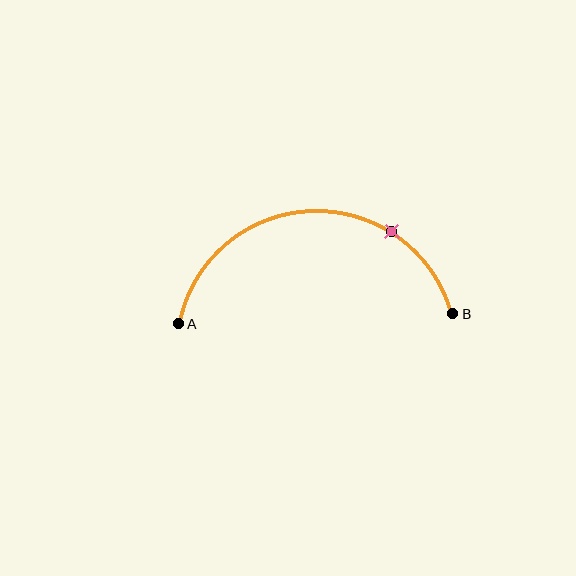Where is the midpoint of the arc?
The arc midpoint is the point on the curve farthest from the straight line joining A and B. It sits above that line.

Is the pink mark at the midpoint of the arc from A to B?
No. The pink mark lies on the arc but is closer to endpoint B. The arc midpoint would be at the point on the curve equidistant along the arc from both A and B.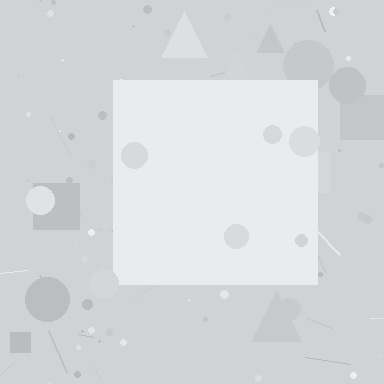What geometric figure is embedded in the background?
A square is embedded in the background.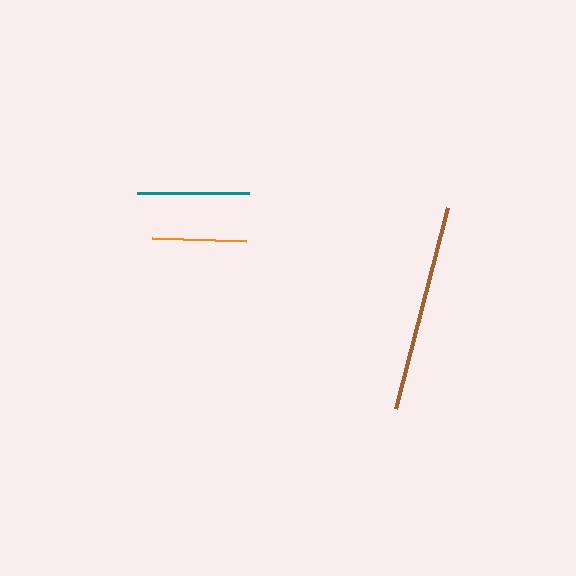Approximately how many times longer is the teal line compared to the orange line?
The teal line is approximately 1.2 times the length of the orange line.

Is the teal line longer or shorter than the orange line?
The teal line is longer than the orange line.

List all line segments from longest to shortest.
From longest to shortest: brown, teal, orange.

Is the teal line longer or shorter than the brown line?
The brown line is longer than the teal line.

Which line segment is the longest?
The brown line is the longest at approximately 207 pixels.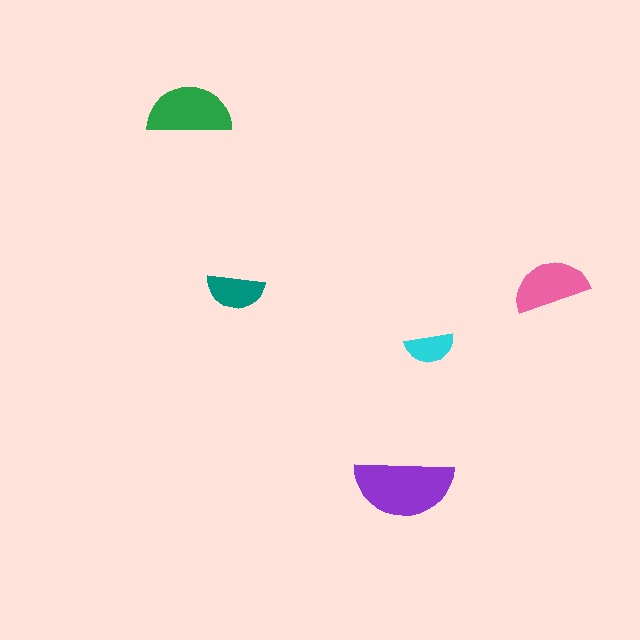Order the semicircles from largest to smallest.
the purple one, the green one, the pink one, the teal one, the cyan one.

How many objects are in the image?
There are 5 objects in the image.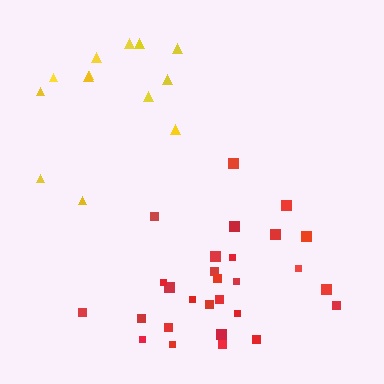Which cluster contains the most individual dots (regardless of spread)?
Red (28).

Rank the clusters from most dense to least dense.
red, yellow.